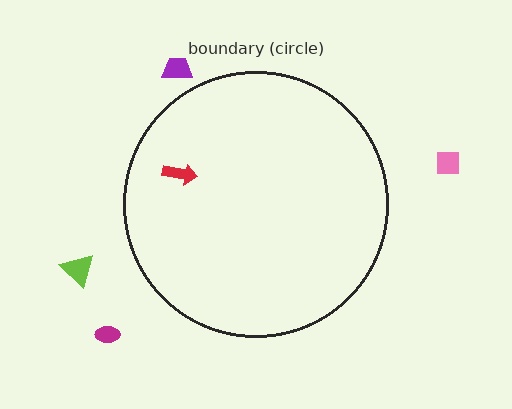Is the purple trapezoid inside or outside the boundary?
Outside.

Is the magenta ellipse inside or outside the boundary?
Outside.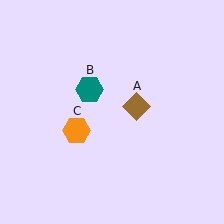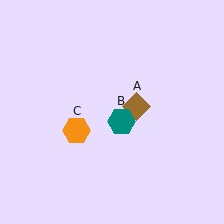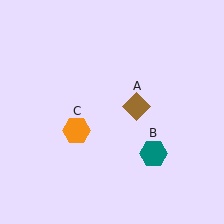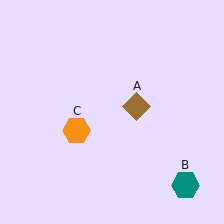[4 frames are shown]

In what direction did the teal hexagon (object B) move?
The teal hexagon (object B) moved down and to the right.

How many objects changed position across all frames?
1 object changed position: teal hexagon (object B).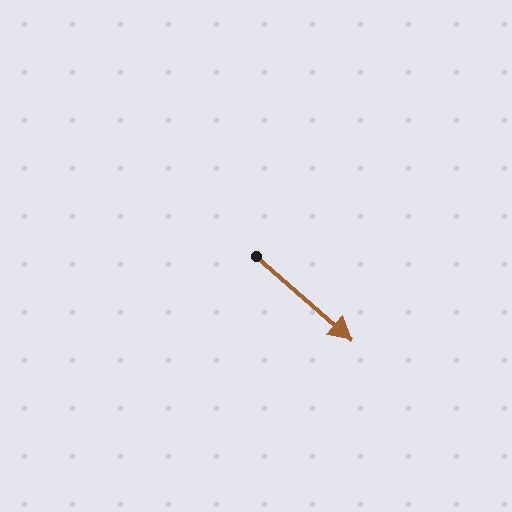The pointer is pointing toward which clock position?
Roughly 4 o'clock.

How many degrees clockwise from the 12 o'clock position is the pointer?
Approximately 131 degrees.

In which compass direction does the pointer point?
Southeast.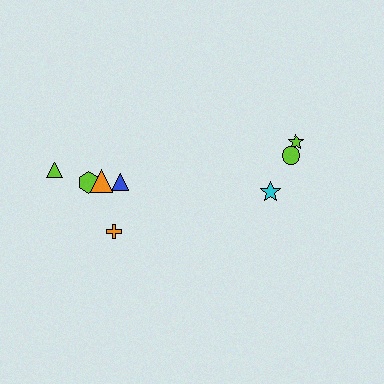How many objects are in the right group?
There are 3 objects.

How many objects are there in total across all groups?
There are 8 objects.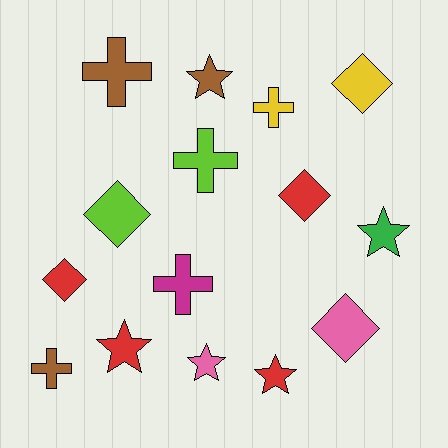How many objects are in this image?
There are 15 objects.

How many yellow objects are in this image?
There are 2 yellow objects.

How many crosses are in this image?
There are 5 crosses.